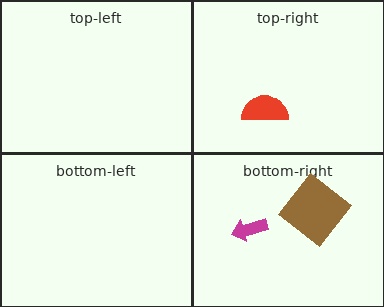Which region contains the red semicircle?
The top-right region.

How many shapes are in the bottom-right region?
2.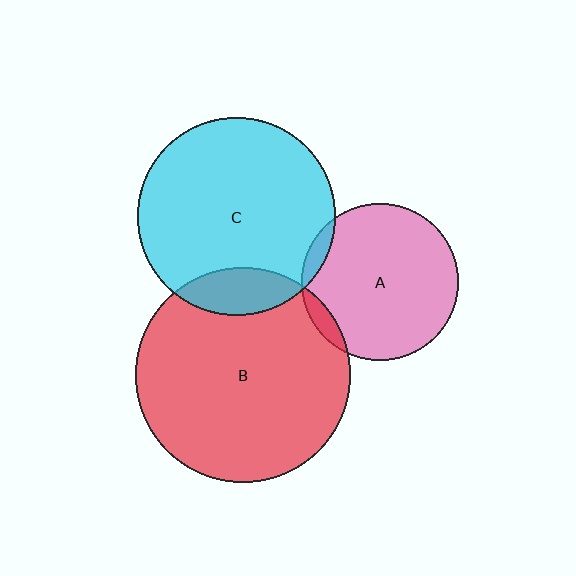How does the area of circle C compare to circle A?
Approximately 1.6 times.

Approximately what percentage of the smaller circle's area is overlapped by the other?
Approximately 15%.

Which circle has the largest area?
Circle B (red).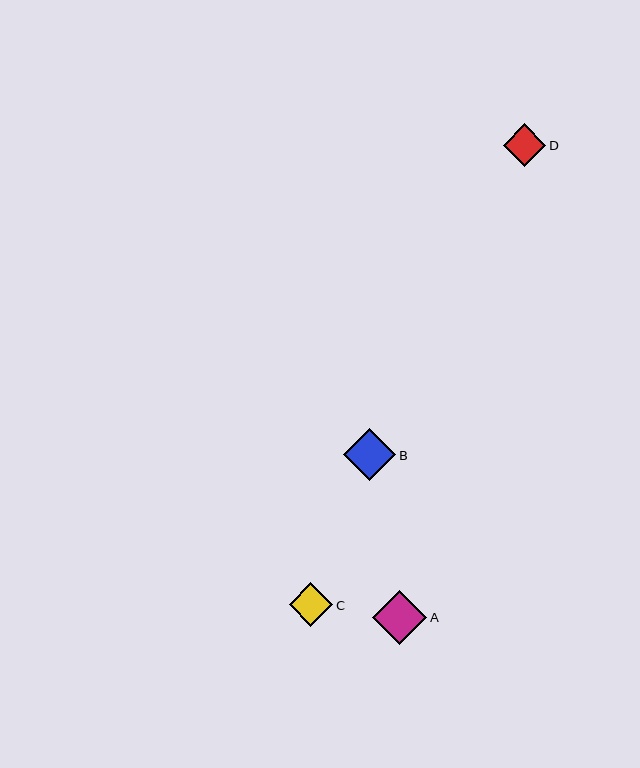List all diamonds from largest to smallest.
From largest to smallest: A, B, C, D.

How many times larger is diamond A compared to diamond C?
Diamond A is approximately 1.2 times the size of diamond C.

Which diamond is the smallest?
Diamond D is the smallest with a size of approximately 42 pixels.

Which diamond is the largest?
Diamond A is the largest with a size of approximately 54 pixels.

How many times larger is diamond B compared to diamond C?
Diamond B is approximately 1.2 times the size of diamond C.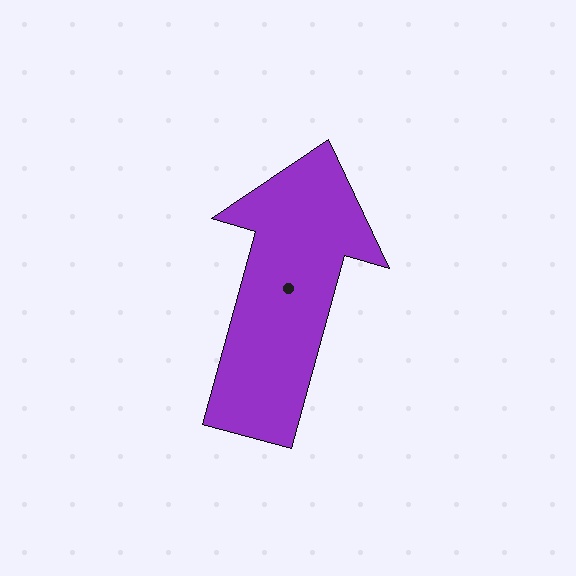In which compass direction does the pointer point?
North.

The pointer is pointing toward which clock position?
Roughly 1 o'clock.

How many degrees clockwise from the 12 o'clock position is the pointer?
Approximately 15 degrees.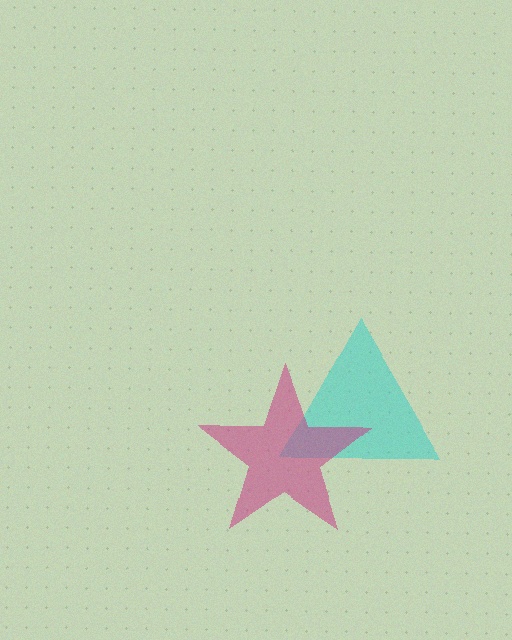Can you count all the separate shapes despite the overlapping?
Yes, there are 2 separate shapes.